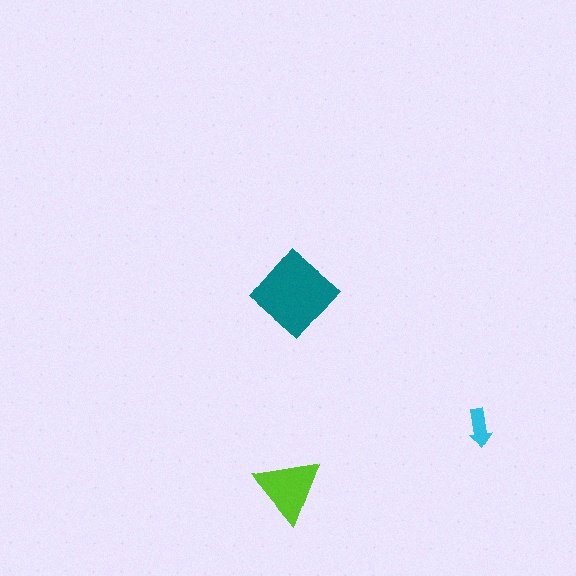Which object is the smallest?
The cyan arrow.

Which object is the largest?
The teal diamond.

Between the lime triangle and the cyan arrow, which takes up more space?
The lime triangle.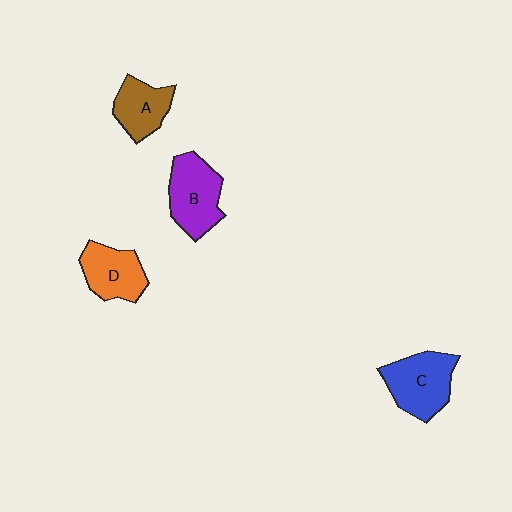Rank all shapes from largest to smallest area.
From largest to smallest: C (blue), B (purple), D (orange), A (brown).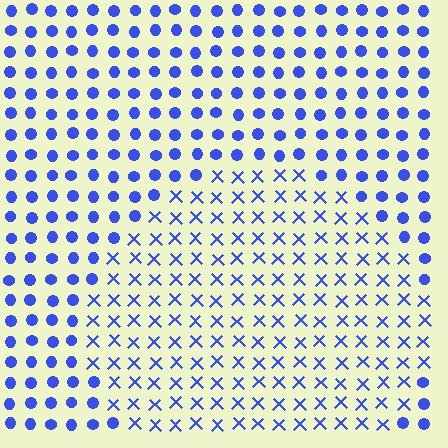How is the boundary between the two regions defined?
The boundary is defined by a change in element shape: X marks inside vs. circles outside. All elements share the same color and spacing.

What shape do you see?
I see a circle.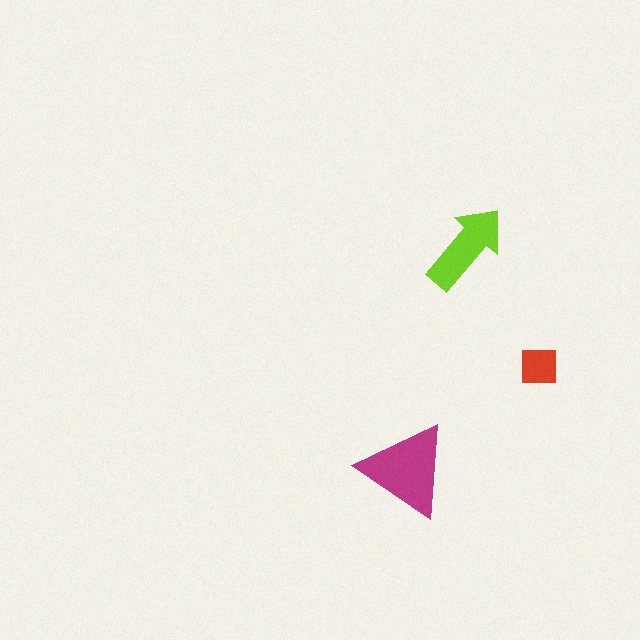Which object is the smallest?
The red square.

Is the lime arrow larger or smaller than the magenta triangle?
Smaller.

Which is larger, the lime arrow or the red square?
The lime arrow.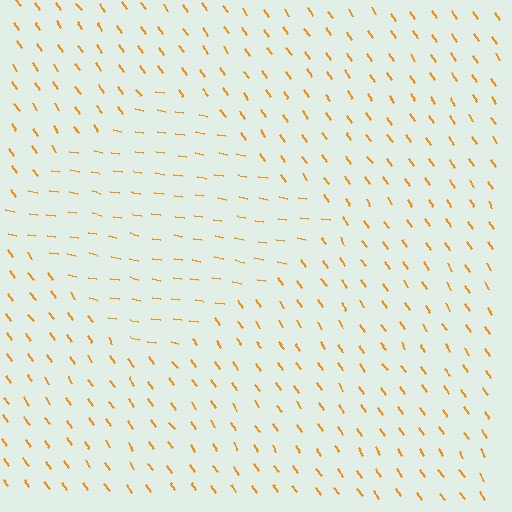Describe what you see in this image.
The image is filled with small orange line segments. A diamond region in the image has lines oriented differently from the surrounding lines, creating a visible texture boundary.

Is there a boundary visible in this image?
Yes, there is a texture boundary formed by a change in line orientation.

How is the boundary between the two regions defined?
The boundary is defined purely by a change in line orientation (approximately 45 degrees difference). All lines are the same color and thickness.